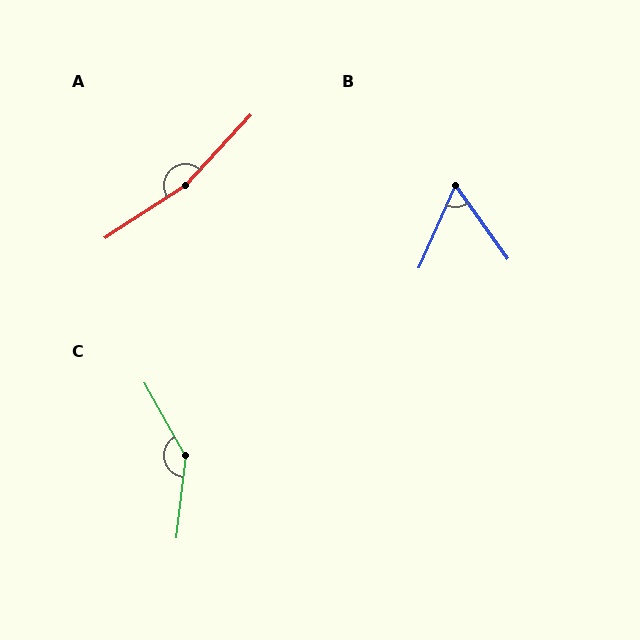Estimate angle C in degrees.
Approximately 145 degrees.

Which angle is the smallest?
B, at approximately 59 degrees.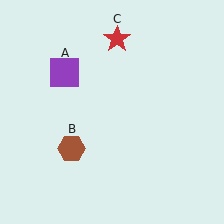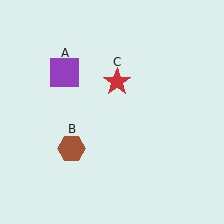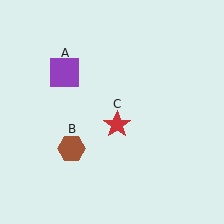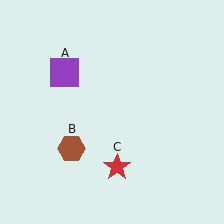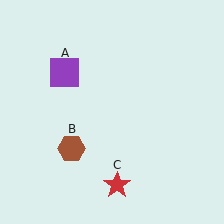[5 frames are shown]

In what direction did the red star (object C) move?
The red star (object C) moved down.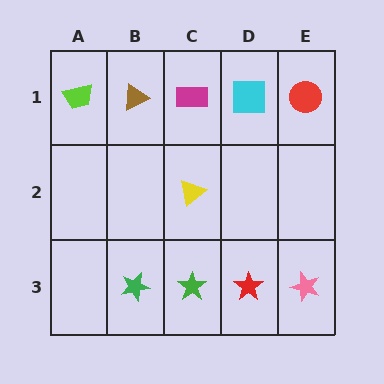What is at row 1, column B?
A brown triangle.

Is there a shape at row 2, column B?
No, that cell is empty.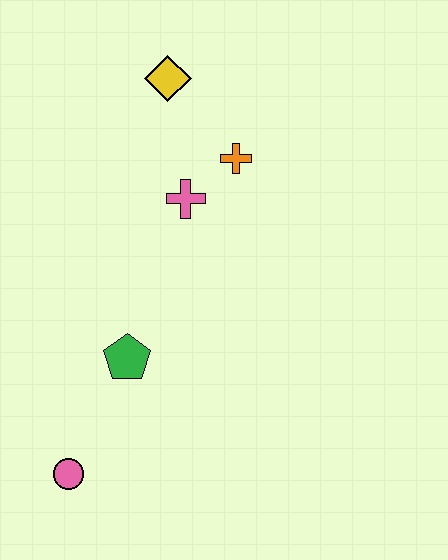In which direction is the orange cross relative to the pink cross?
The orange cross is to the right of the pink cross.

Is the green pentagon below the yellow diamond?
Yes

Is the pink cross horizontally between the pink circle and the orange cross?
Yes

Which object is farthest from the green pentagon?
The yellow diamond is farthest from the green pentagon.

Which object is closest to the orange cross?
The pink cross is closest to the orange cross.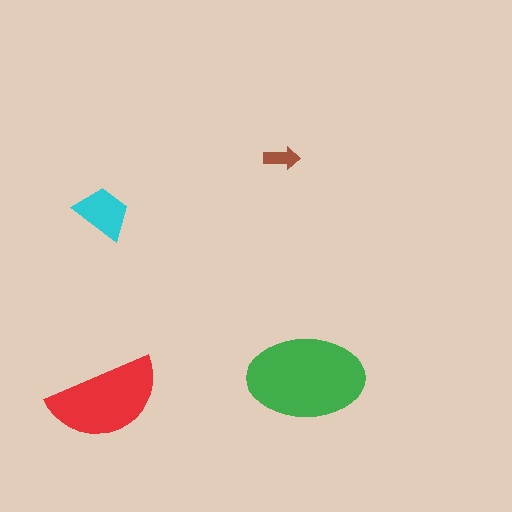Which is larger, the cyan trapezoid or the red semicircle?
The red semicircle.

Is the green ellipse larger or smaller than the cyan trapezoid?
Larger.